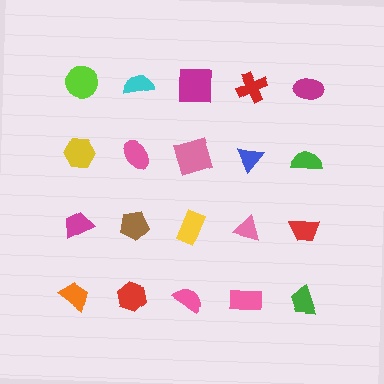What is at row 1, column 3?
A magenta square.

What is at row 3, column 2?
A brown pentagon.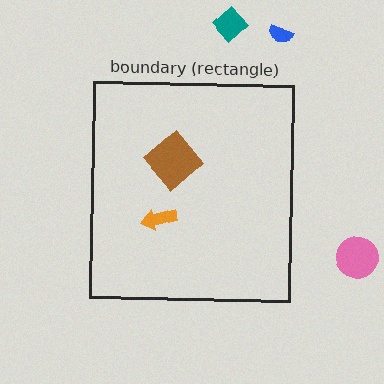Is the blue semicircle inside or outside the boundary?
Outside.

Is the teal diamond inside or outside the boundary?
Outside.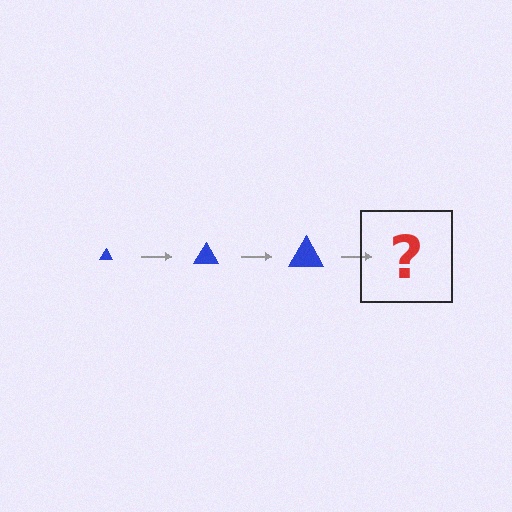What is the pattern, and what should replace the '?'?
The pattern is that the triangle gets progressively larger each step. The '?' should be a blue triangle, larger than the previous one.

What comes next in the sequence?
The next element should be a blue triangle, larger than the previous one.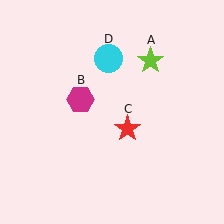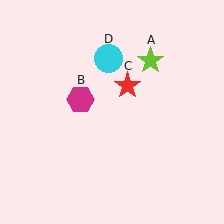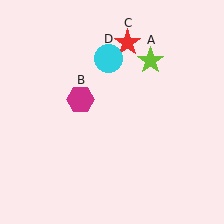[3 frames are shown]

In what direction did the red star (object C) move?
The red star (object C) moved up.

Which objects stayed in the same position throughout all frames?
Lime star (object A) and magenta hexagon (object B) and cyan circle (object D) remained stationary.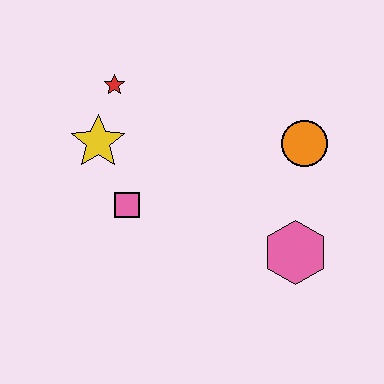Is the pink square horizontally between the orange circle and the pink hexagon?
No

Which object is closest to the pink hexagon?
The orange circle is closest to the pink hexagon.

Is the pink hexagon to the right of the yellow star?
Yes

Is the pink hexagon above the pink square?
No